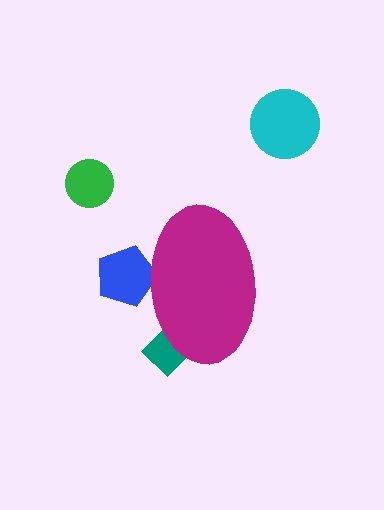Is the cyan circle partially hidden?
No, the cyan circle is fully visible.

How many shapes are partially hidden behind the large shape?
2 shapes are partially hidden.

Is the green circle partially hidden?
No, the green circle is fully visible.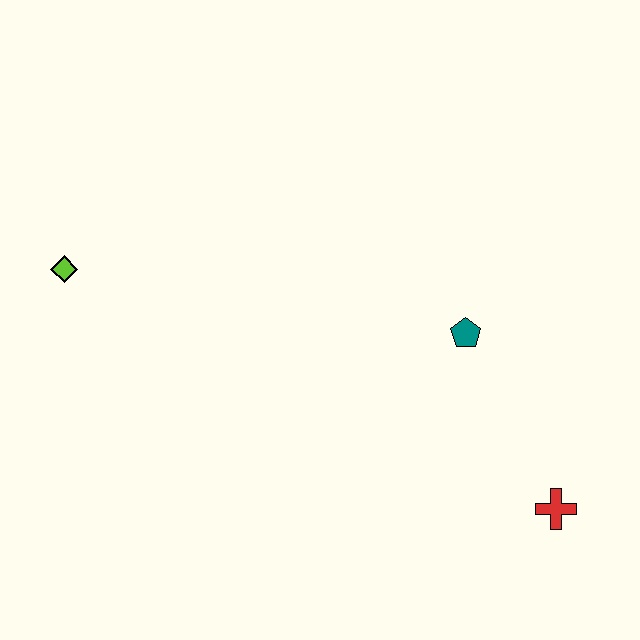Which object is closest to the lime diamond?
The teal pentagon is closest to the lime diamond.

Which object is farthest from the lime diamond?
The red cross is farthest from the lime diamond.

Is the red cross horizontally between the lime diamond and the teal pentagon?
No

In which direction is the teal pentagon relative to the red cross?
The teal pentagon is above the red cross.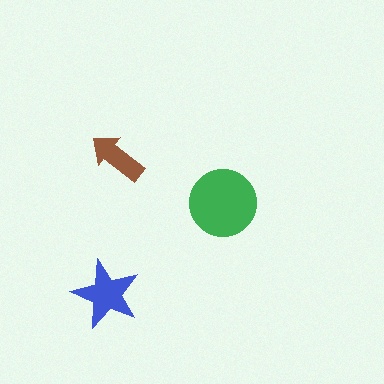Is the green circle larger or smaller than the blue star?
Larger.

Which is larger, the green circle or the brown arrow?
The green circle.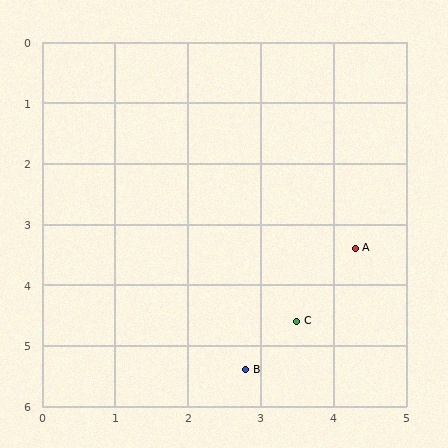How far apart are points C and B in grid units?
Points C and B are about 1.1 grid units apart.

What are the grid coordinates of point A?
Point A is at approximately (4.3, 3.4).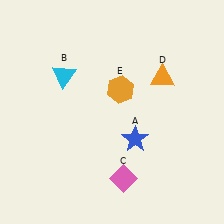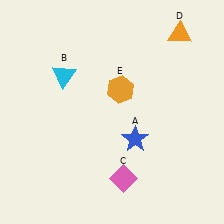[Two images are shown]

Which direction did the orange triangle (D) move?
The orange triangle (D) moved up.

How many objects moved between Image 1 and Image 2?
1 object moved between the two images.